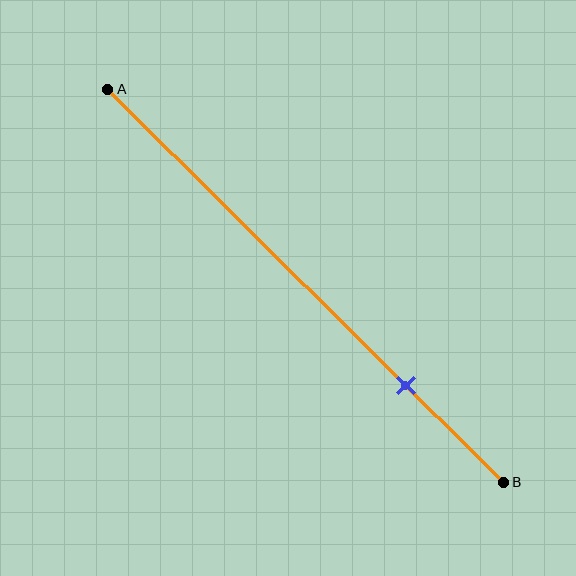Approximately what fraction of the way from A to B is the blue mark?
The blue mark is approximately 75% of the way from A to B.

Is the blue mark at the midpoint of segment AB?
No, the mark is at about 75% from A, not at the 50% midpoint.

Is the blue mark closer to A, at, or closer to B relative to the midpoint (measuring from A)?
The blue mark is closer to point B than the midpoint of segment AB.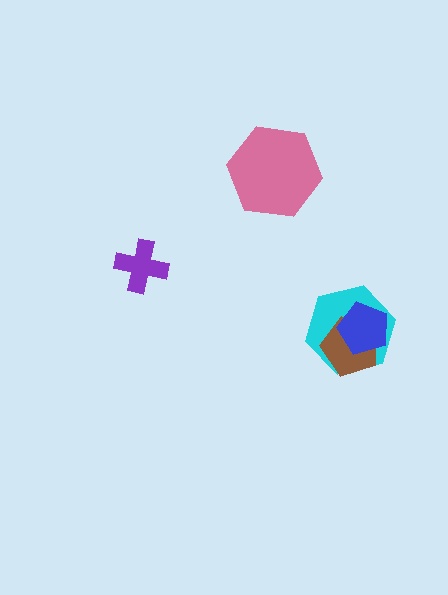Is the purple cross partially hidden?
No, no other shape covers it.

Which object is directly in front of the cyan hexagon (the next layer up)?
The brown pentagon is directly in front of the cyan hexagon.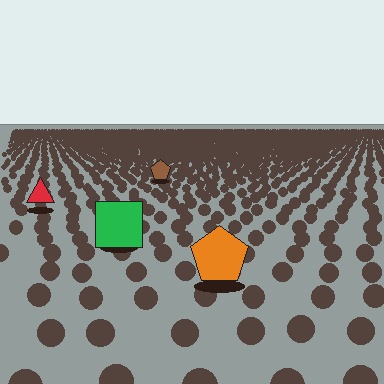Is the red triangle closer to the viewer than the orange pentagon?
No. The orange pentagon is closer — you can tell from the texture gradient: the ground texture is coarser near it.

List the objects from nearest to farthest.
From nearest to farthest: the orange pentagon, the green square, the red triangle, the brown pentagon.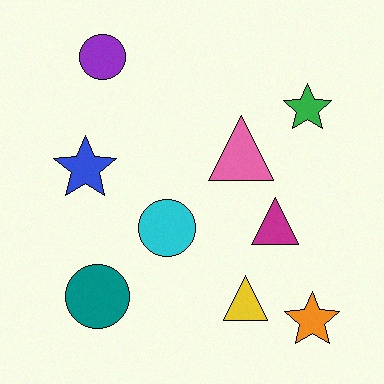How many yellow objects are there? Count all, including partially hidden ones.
There is 1 yellow object.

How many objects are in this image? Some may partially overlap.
There are 9 objects.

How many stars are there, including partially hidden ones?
There are 3 stars.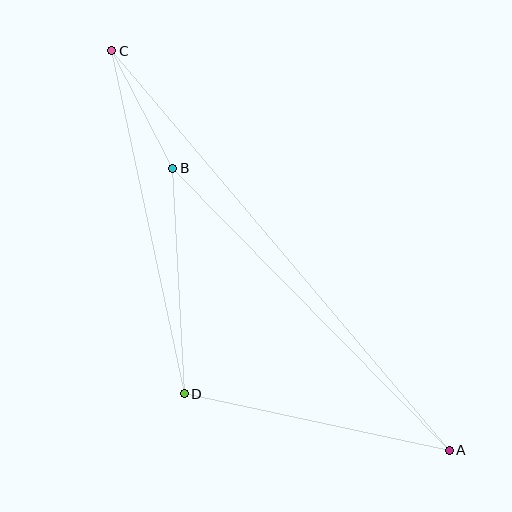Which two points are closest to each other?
Points B and C are closest to each other.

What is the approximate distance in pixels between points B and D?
The distance between B and D is approximately 226 pixels.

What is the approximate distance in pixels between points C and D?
The distance between C and D is approximately 351 pixels.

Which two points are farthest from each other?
Points A and C are farthest from each other.